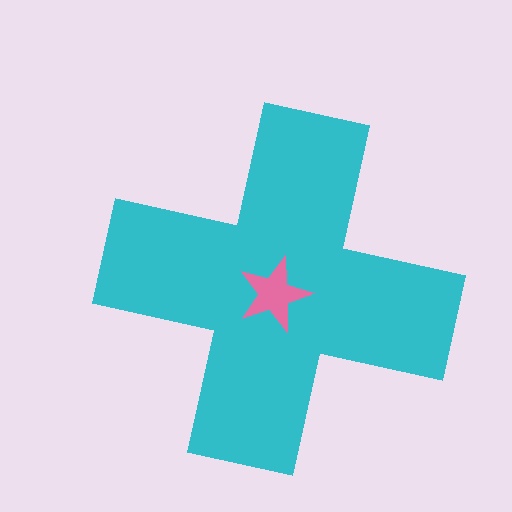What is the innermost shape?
The pink star.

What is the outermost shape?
The cyan cross.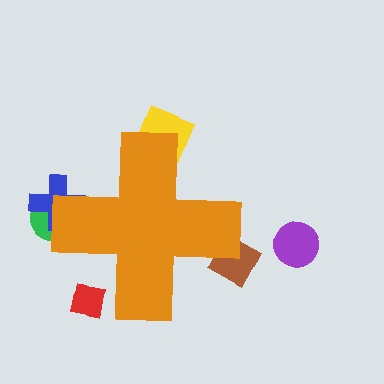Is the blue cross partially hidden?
Yes, the blue cross is partially hidden behind the orange cross.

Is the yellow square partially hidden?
Yes, the yellow square is partially hidden behind the orange cross.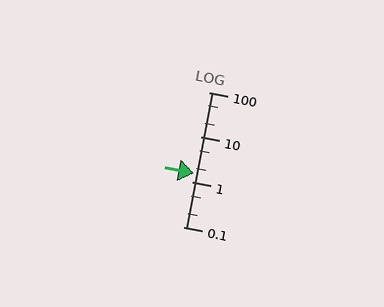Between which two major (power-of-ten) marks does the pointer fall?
The pointer is between 1 and 10.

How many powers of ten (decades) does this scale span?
The scale spans 3 decades, from 0.1 to 100.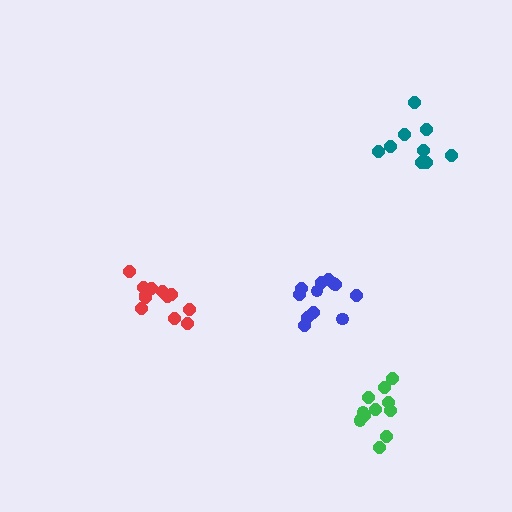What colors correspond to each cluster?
The clusters are colored: teal, blue, red, green.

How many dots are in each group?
Group 1: 9 dots, Group 2: 12 dots, Group 3: 12 dots, Group 4: 11 dots (44 total).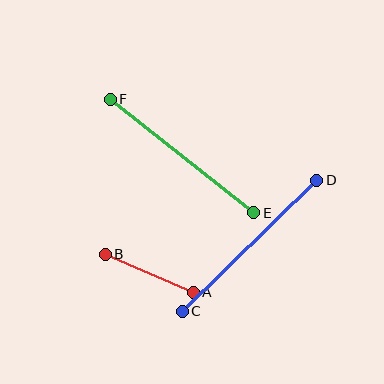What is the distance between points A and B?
The distance is approximately 96 pixels.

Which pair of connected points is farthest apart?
Points C and D are farthest apart.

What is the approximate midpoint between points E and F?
The midpoint is at approximately (182, 156) pixels.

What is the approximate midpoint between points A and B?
The midpoint is at approximately (149, 273) pixels.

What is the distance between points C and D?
The distance is approximately 188 pixels.